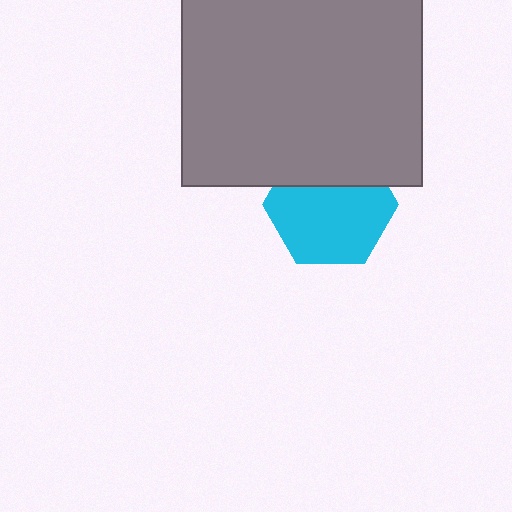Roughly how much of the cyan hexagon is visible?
Most of it is visible (roughly 68%).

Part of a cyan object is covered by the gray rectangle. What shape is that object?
It is a hexagon.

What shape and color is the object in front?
The object in front is a gray rectangle.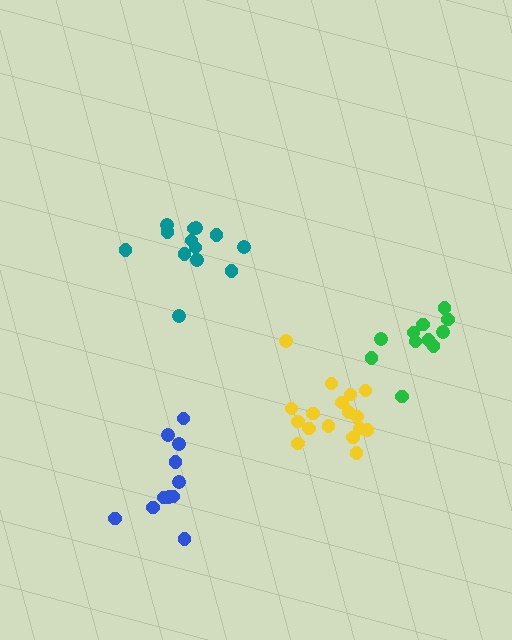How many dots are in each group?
Group 1: 11 dots, Group 2: 13 dots, Group 3: 11 dots, Group 4: 17 dots (52 total).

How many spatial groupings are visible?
There are 4 spatial groupings.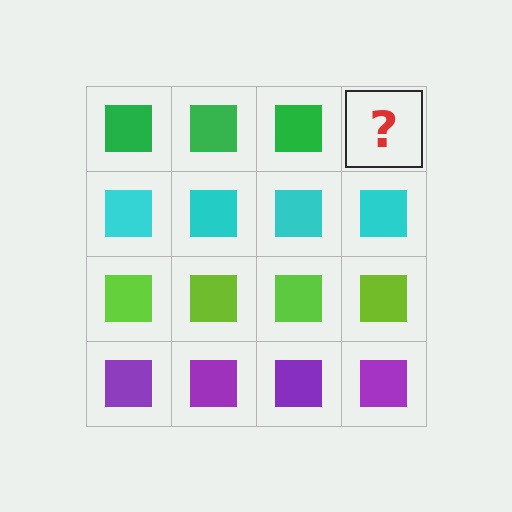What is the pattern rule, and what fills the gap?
The rule is that each row has a consistent color. The gap should be filled with a green square.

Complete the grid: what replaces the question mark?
The question mark should be replaced with a green square.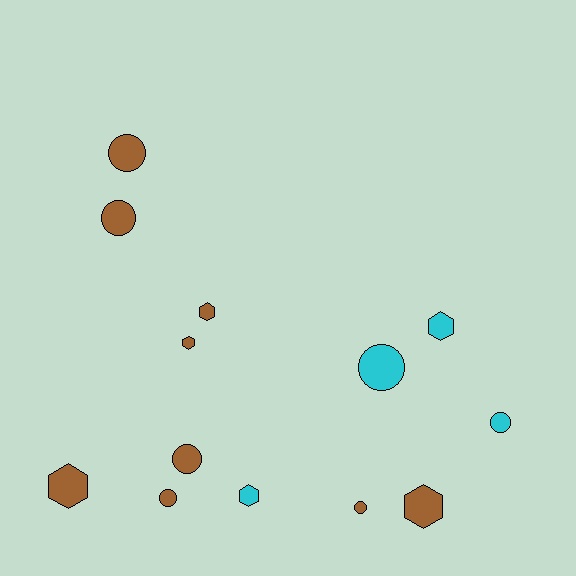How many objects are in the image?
There are 13 objects.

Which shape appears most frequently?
Circle, with 7 objects.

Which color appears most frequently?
Brown, with 9 objects.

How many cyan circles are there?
There are 2 cyan circles.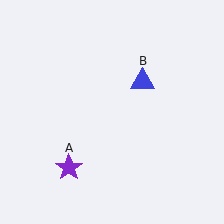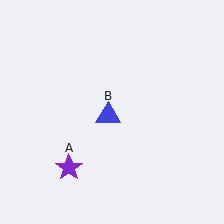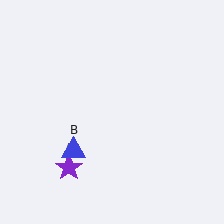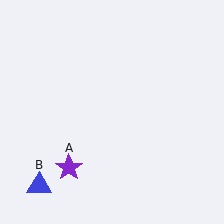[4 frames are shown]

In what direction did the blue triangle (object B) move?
The blue triangle (object B) moved down and to the left.